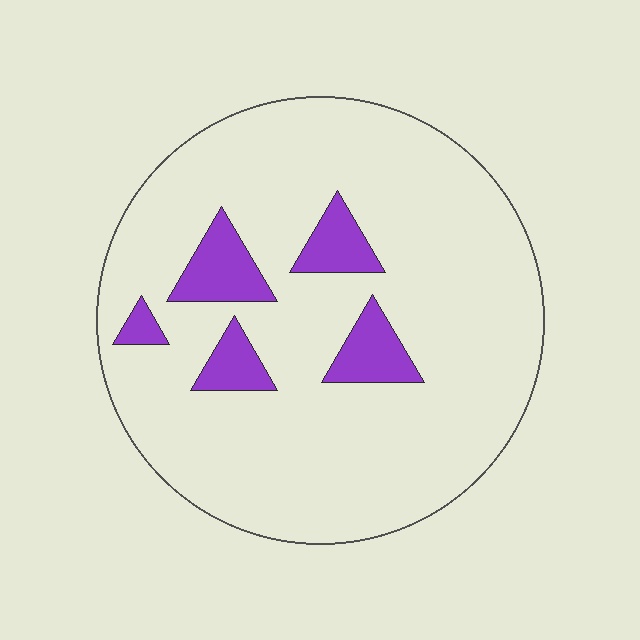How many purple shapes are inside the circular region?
5.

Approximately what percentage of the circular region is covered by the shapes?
Approximately 10%.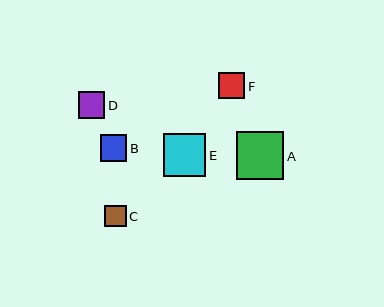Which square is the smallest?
Square C is the smallest with a size of approximately 21 pixels.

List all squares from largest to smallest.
From largest to smallest: A, E, D, B, F, C.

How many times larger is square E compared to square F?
Square E is approximately 1.6 times the size of square F.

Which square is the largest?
Square A is the largest with a size of approximately 48 pixels.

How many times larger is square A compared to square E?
Square A is approximately 1.1 times the size of square E.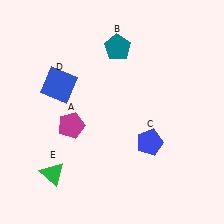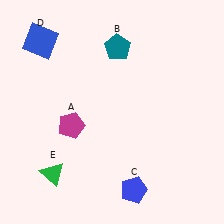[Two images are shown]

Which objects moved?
The objects that moved are: the blue pentagon (C), the blue square (D).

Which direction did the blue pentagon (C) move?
The blue pentagon (C) moved down.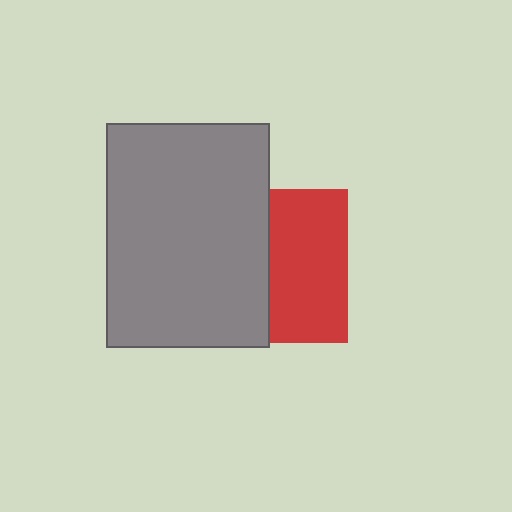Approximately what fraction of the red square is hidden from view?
Roughly 49% of the red square is hidden behind the gray rectangle.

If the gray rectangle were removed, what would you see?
You would see the complete red square.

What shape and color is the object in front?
The object in front is a gray rectangle.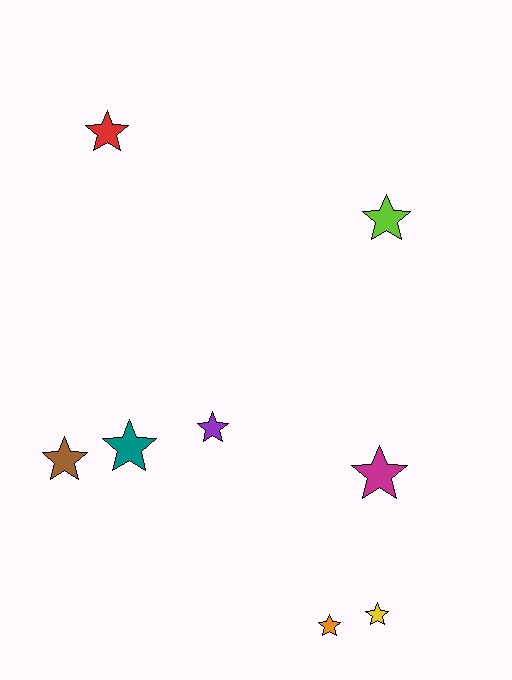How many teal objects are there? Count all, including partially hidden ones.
There is 1 teal object.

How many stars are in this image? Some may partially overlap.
There are 8 stars.